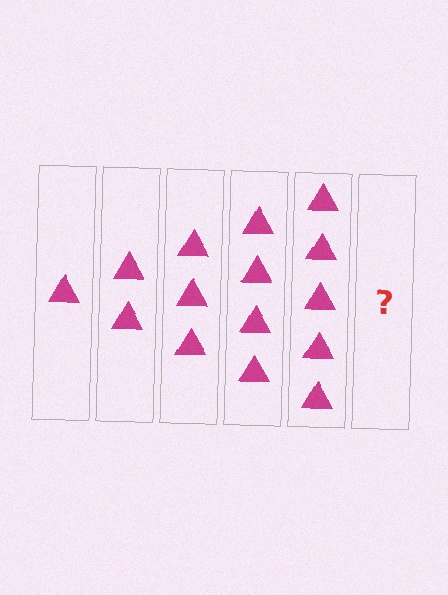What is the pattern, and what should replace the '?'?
The pattern is that each step adds one more triangle. The '?' should be 6 triangles.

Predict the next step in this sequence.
The next step is 6 triangles.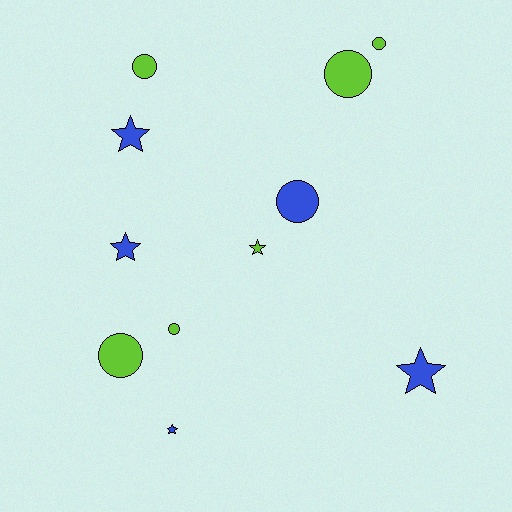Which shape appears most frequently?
Circle, with 6 objects.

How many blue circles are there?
There is 1 blue circle.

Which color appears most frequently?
Lime, with 6 objects.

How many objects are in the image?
There are 11 objects.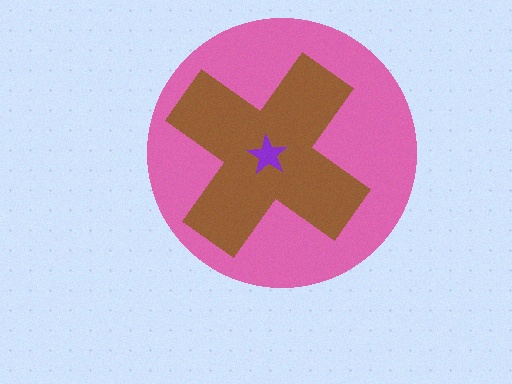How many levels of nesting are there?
3.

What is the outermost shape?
The pink circle.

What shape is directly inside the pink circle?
The brown cross.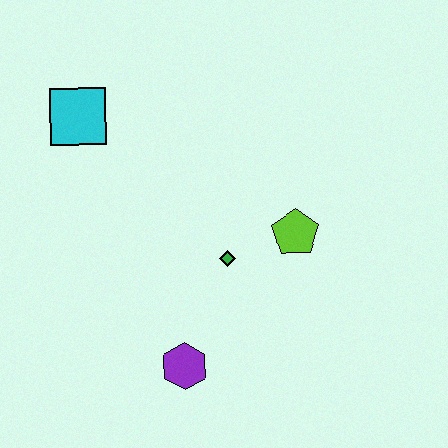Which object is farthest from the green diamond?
The cyan square is farthest from the green diamond.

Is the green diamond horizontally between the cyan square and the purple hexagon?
No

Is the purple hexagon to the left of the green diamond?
Yes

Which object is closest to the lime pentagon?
The green diamond is closest to the lime pentagon.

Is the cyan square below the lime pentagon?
No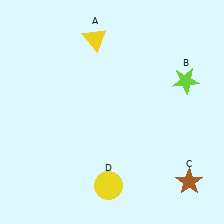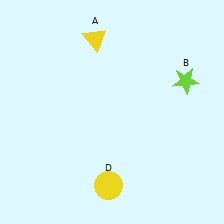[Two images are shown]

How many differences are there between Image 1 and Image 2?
There is 1 difference between the two images.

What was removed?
The brown star (C) was removed in Image 2.